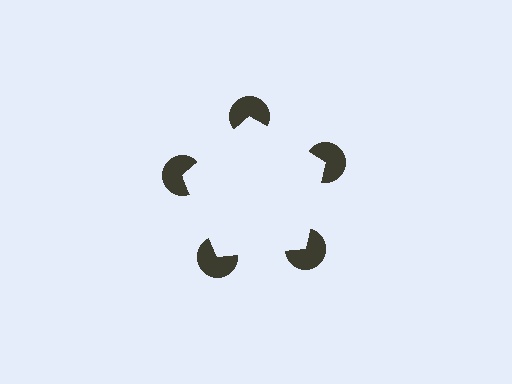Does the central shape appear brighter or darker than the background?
It typically appears slightly brighter than the background, even though no actual brightness change is drawn.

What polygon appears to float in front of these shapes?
An illusory pentagon — its edges are inferred from the aligned wedge cuts in the pac-man discs, not physically drawn.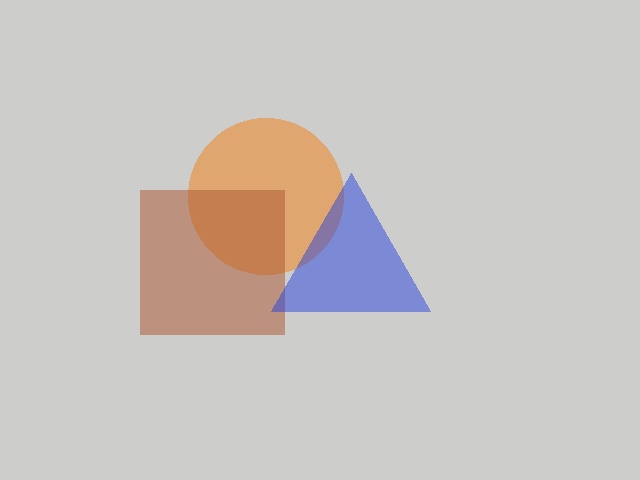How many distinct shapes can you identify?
There are 3 distinct shapes: an orange circle, a brown square, a blue triangle.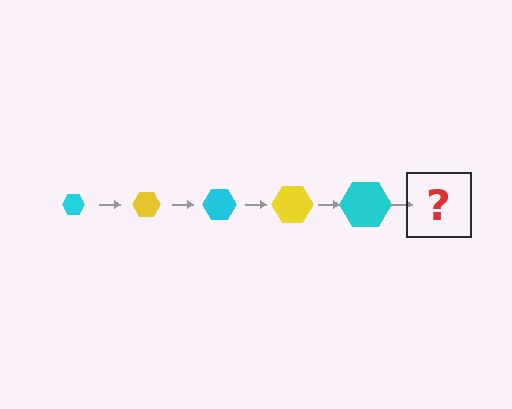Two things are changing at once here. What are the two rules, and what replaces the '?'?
The two rules are that the hexagon grows larger each step and the color cycles through cyan and yellow. The '?' should be a yellow hexagon, larger than the previous one.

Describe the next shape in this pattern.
It should be a yellow hexagon, larger than the previous one.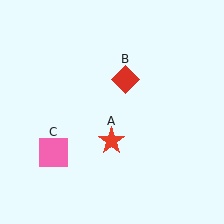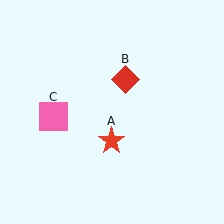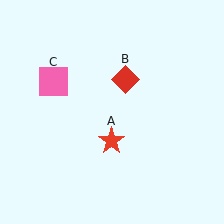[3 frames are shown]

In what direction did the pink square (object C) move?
The pink square (object C) moved up.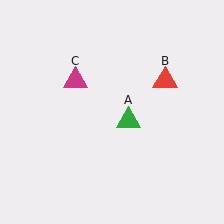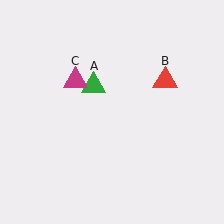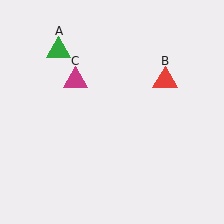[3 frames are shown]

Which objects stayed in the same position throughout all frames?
Red triangle (object B) and magenta triangle (object C) remained stationary.